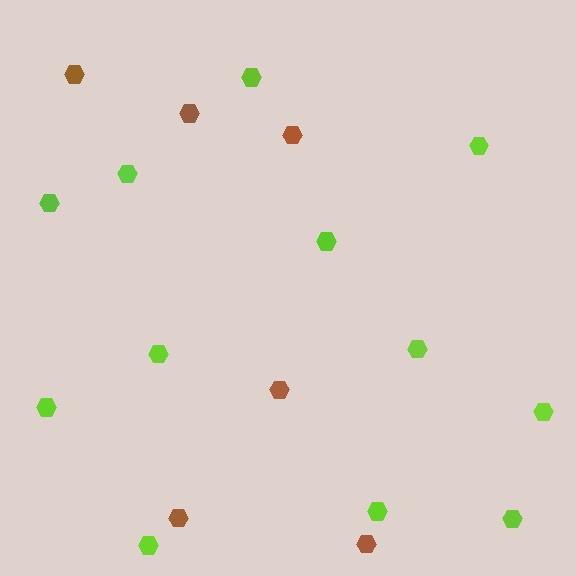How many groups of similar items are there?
There are 2 groups: one group of brown hexagons (6) and one group of lime hexagons (12).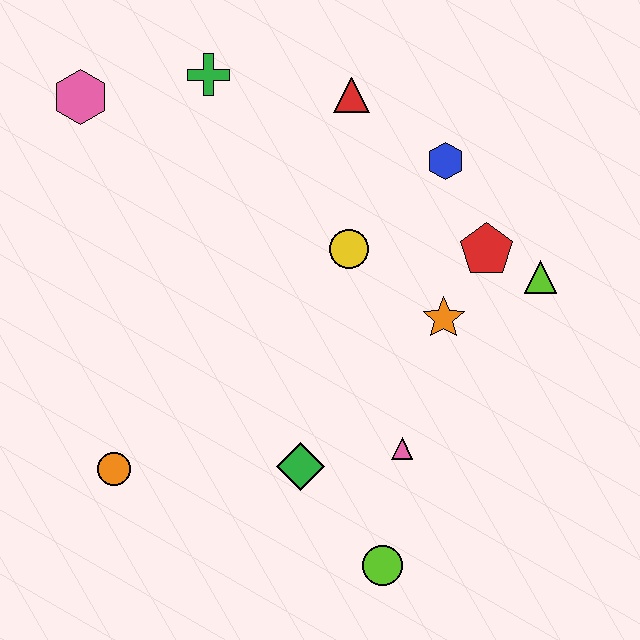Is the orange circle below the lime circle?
No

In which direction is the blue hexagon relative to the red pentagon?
The blue hexagon is above the red pentagon.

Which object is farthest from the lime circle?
The pink hexagon is farthest from the lime circle.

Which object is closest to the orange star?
The red pentagon is closest to the orange star.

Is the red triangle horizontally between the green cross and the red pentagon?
Yes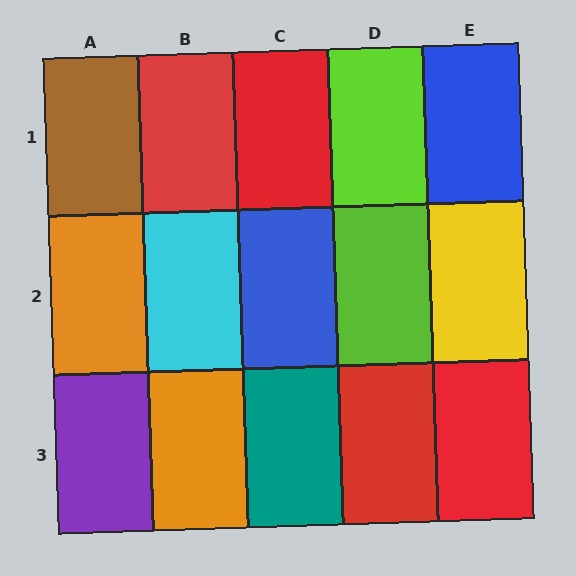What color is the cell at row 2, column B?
Cyan.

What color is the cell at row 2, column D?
Lime.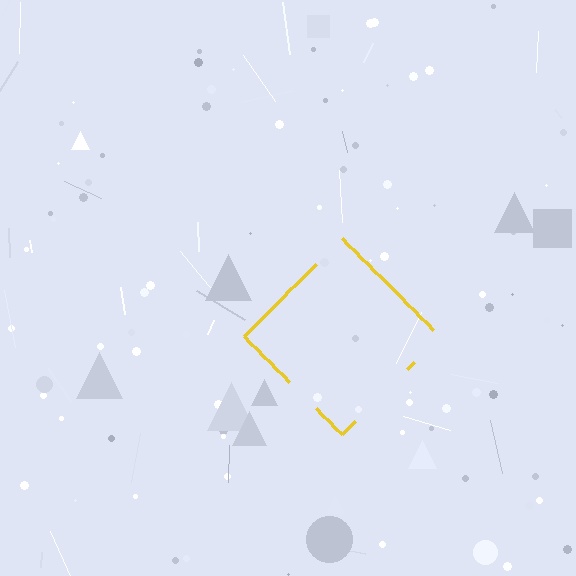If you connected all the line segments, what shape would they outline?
They would outline a diamond.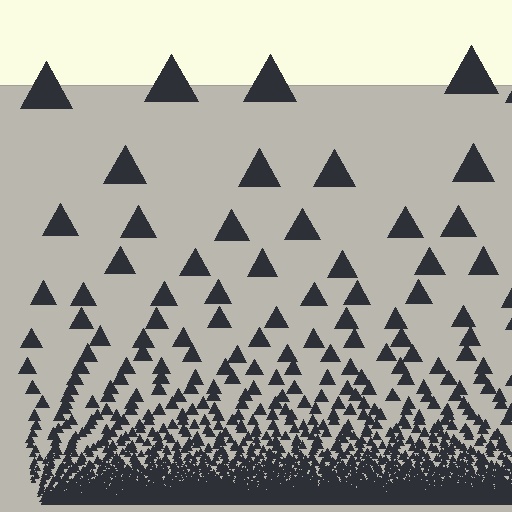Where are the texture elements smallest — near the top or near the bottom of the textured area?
Near the bottom.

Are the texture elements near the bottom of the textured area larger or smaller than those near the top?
Smaller. The gradient is inverted — elements near the bottom are smaller and denser.